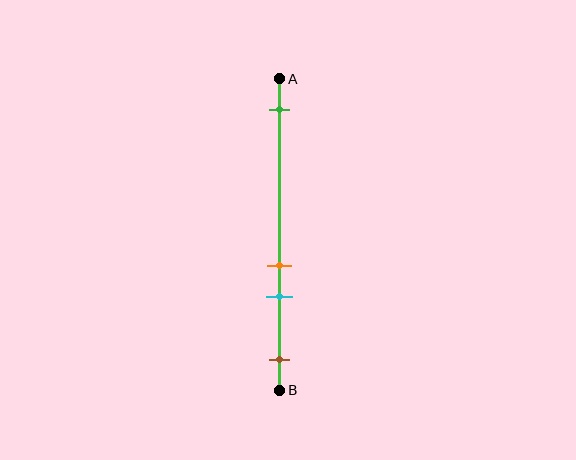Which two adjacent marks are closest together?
The orange and cyan marks are the closest adjacent pair.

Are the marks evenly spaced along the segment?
No, the marks are not evenly spaced.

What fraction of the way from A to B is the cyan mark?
The cyan mark is approximately 70% (0.7) of the way from A to B.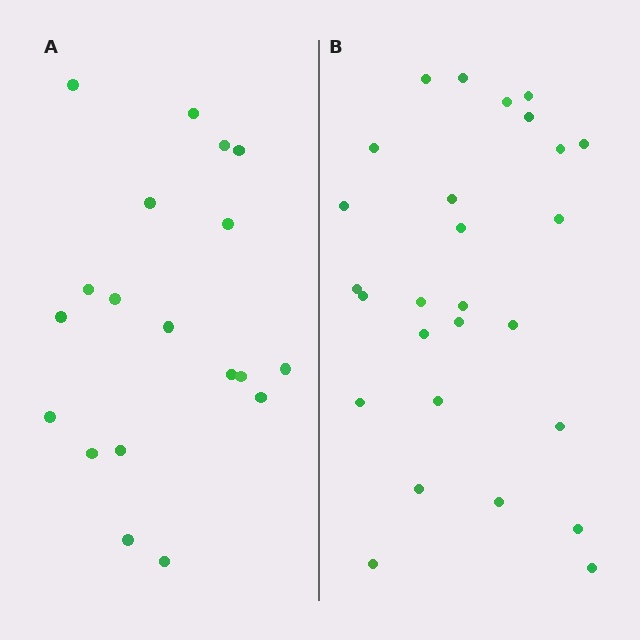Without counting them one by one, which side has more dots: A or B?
Region B (the right region) has more dots.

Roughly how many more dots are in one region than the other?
Region B has roughly 8 or so more dots than region A.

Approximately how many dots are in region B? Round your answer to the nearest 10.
About 30 dots. (The exact count is 27, which rounds to 30.)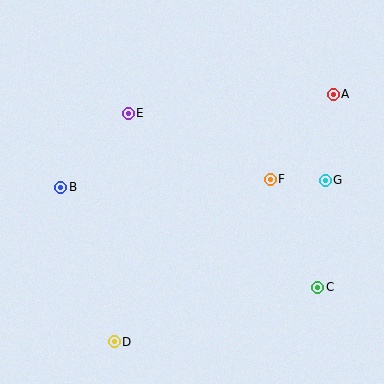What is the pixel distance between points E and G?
The distance between E and G is 208 pixels.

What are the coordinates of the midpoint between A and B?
The midpoint between A and B is at (197, 141).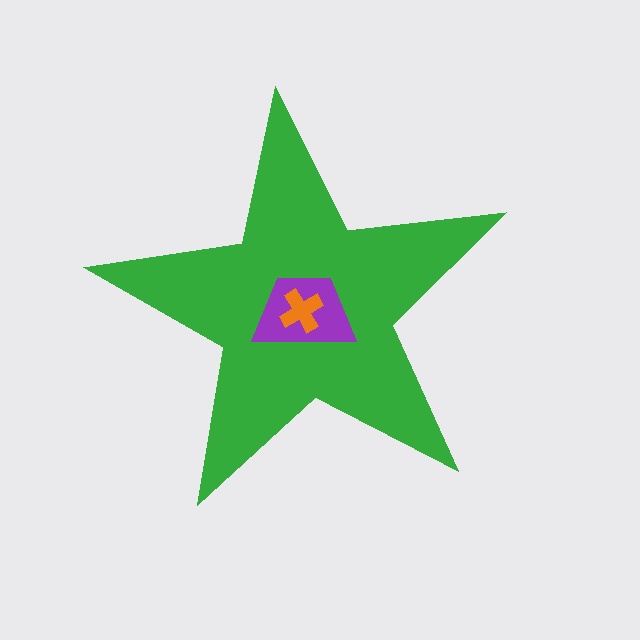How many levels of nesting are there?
3.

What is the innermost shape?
The orange cross.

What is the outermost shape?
The green star.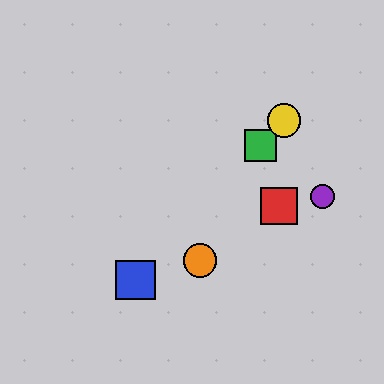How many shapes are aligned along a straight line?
3 shapes (the blue square, the green square, the yellow circle) are aligned along a straight line.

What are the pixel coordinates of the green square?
The green square is at (260, 146).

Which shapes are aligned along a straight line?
The blue square, the green square, the yellow circle are aligned along a straight line.